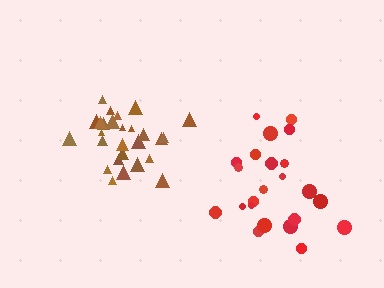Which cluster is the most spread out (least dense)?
Red.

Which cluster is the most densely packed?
Brown.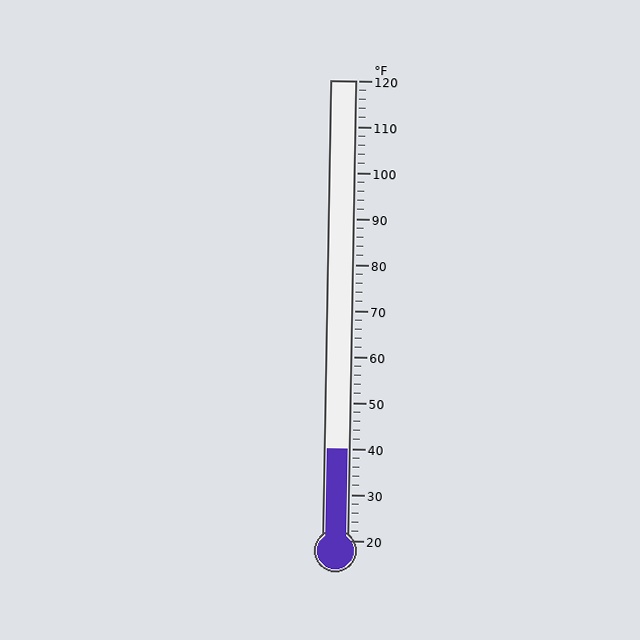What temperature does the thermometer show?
The thermometer shows approximately 40°F.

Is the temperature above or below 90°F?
The temperature is below 90°F.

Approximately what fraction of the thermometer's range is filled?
The thermometer is filled to approximately 20% of its range.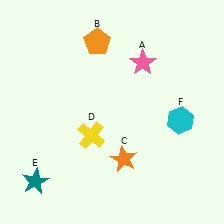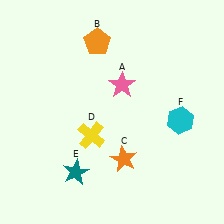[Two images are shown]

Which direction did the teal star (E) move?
The teal star (E) moved right.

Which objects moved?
The objects that moved are: the pink star (A), the teal star (E).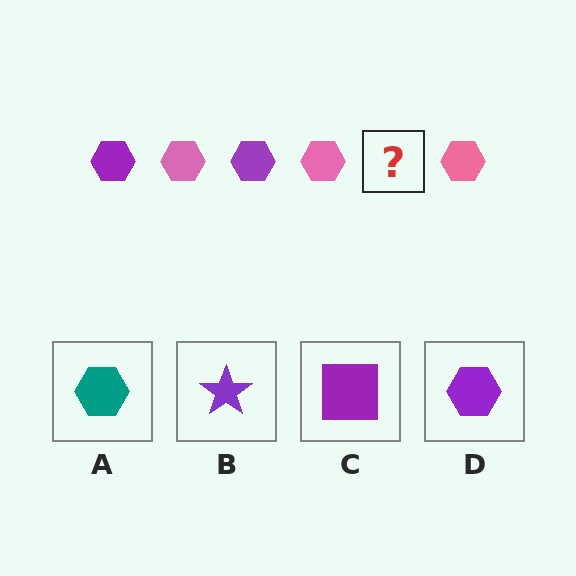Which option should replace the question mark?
Option D.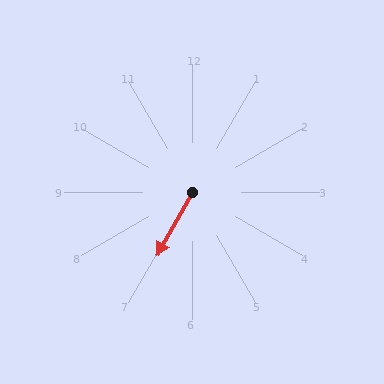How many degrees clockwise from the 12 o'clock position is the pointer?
Approximately 209 degrees.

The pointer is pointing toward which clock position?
Roughly 7 o'clock.